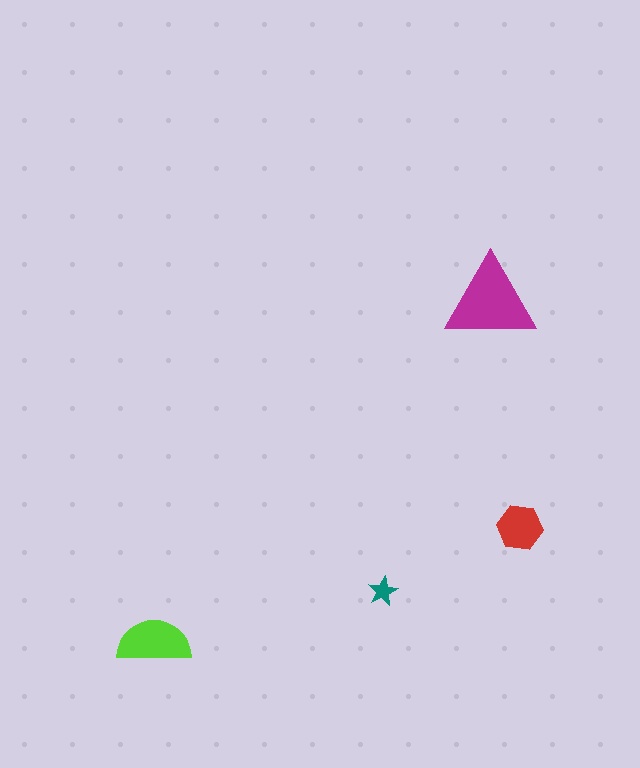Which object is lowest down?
The lime semicircle is bottommost.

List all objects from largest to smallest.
The magenta triangle, the lime semicircle, the red hexagon, the teal star.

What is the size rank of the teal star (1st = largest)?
4th.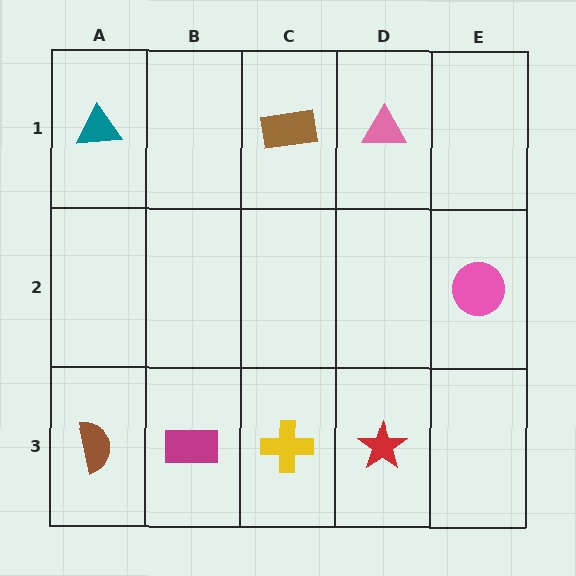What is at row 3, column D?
A red star.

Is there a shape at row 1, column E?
No, that cell is empty.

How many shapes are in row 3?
4 shapes.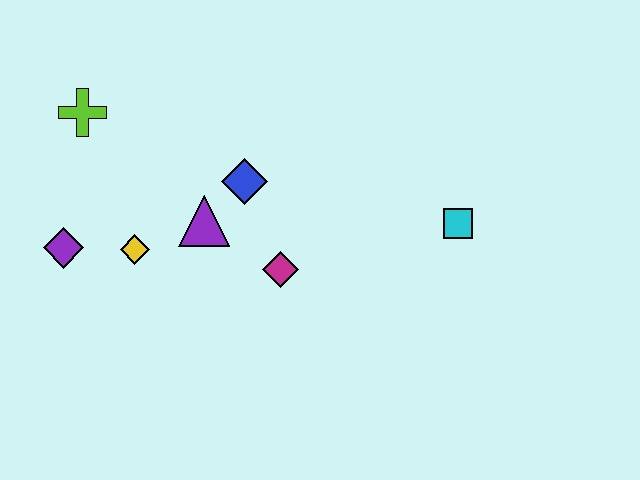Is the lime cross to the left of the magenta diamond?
Yes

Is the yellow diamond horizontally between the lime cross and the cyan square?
Yes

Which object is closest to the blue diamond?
The purple triangle is closest to the blue diamond.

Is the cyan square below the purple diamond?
No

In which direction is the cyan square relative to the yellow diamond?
The cyan square is to the right of the yellow diamond.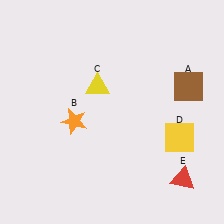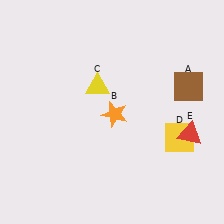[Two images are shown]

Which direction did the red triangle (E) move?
The red triangle (E) moved up.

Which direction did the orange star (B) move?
The orange star (B) moved right.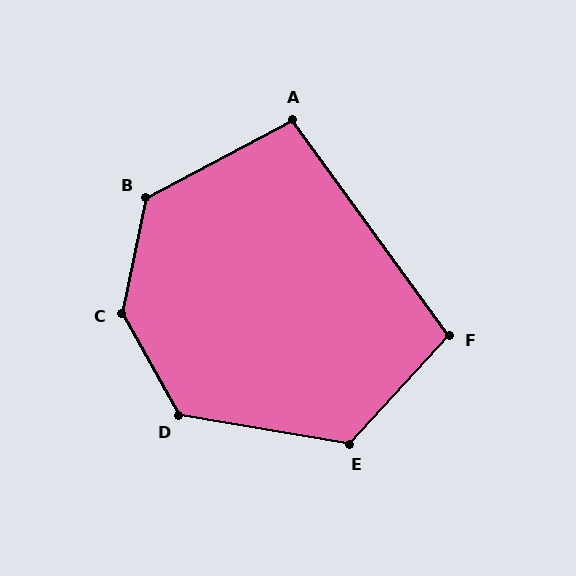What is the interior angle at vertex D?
Approximately 129 degrees (obtuse).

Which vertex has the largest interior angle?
C, at approximately 139 degrees.